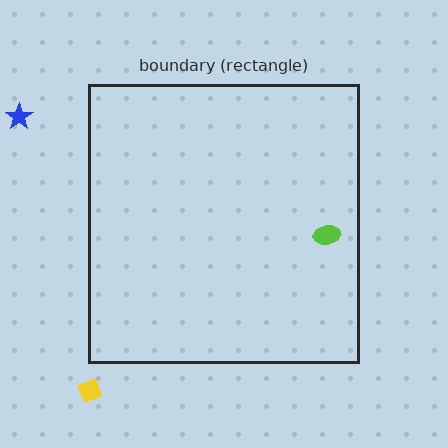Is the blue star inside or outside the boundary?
Outside.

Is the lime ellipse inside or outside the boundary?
Inside.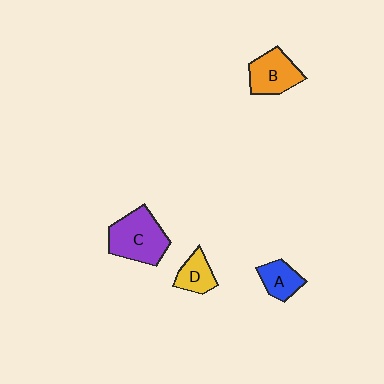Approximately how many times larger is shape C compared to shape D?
Approximately 2.1 times.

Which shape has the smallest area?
Shape D (yellow).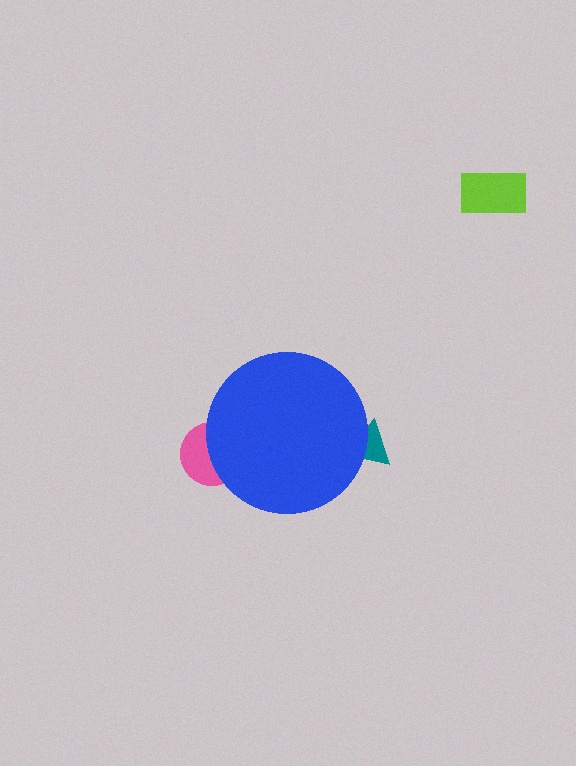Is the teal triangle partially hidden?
Yes, the teal triangle is partially hidden behind the blue circle.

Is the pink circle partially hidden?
Yes, the pink circle is partially hidden behind the blue circle.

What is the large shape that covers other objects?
A blue circle.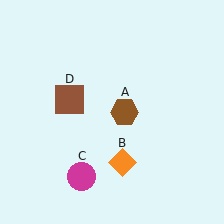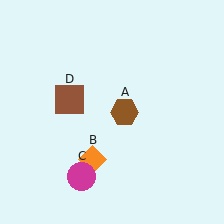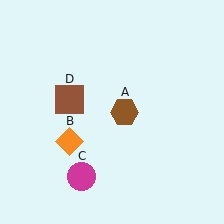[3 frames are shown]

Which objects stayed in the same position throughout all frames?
Brown hexagon (object A) and magenta circle (object C) and brown square (object D) remained stationary.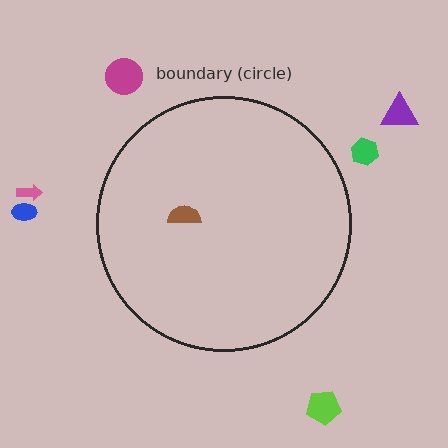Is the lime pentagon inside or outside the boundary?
Outside.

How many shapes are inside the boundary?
1 inside, 6 outside.